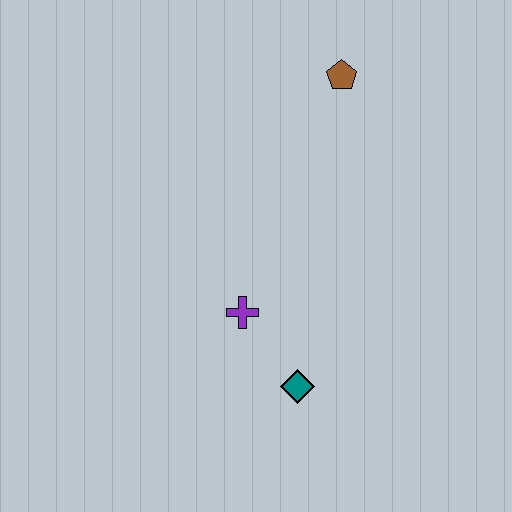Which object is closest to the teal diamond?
The purple cross is closest to the teal diamond.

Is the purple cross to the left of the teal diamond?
Yes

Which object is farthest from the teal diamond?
The brown pentagon is farthest from the teal diamond.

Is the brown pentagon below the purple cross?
No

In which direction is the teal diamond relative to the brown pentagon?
The teal diamond is below the brown pentagon.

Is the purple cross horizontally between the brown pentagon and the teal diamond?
No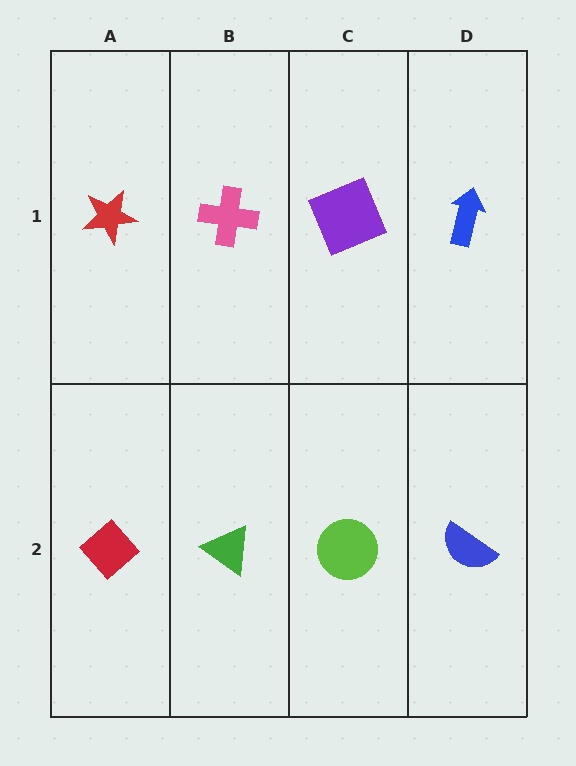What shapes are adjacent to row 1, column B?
A green triangle (row 2, column B), a red star (row 1, column A), a purple square (row 1, column C).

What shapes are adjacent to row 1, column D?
A blue semicircle (row 2, column D), a purple square (row 1, column C).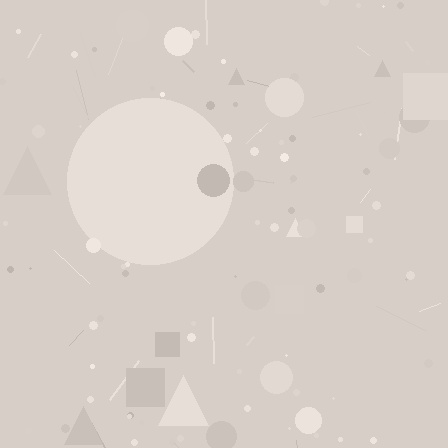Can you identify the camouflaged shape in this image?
The camouflaged shape is a circle.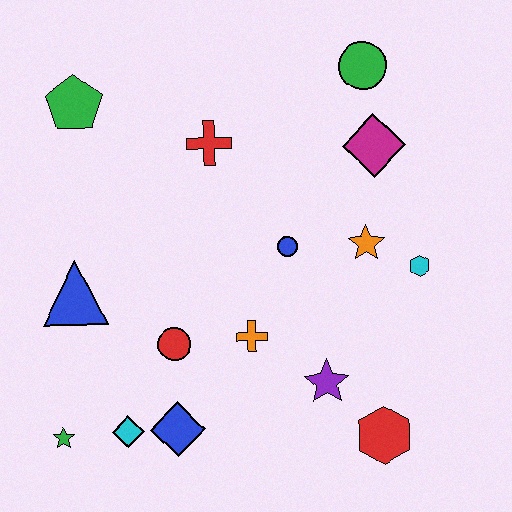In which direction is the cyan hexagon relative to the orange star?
The cyan hexagon is to the right of the orange star.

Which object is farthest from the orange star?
The green star is farthest from the orange star.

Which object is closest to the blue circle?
The orange star is closest to the blue circle.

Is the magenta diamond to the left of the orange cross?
No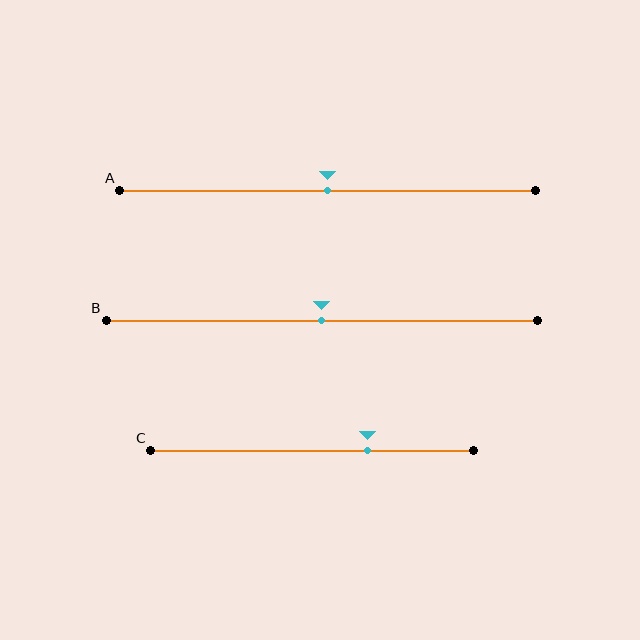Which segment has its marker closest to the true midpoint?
Segment A has its marker closest to the true midpoint.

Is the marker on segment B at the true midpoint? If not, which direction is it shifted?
Yes, the marker on segment B is at the true midpoint.